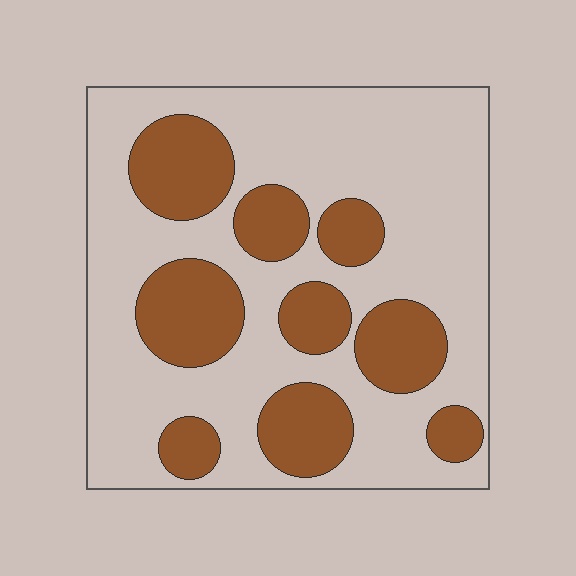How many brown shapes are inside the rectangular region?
9.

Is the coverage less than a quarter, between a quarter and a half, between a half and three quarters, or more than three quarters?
Between a quarter and a half.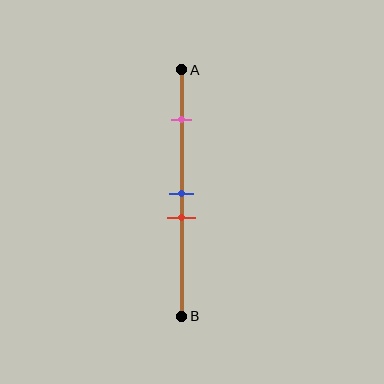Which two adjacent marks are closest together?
The blue and red marks are the closest adjacent pair.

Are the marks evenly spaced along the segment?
No, the marks are not evenly spaced.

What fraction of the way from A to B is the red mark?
The red mark is approximately 60% (0.6) of the way from A to B.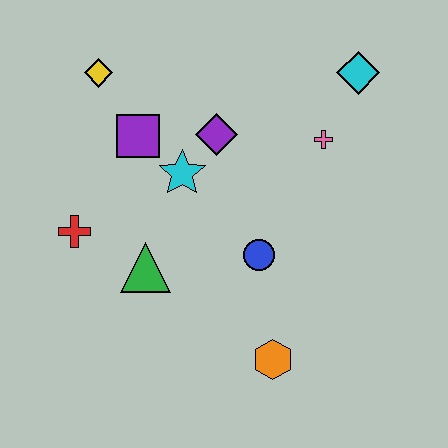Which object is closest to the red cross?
The green triangle is closest to the red cross.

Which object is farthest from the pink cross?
The red cross is farthest from the pink cross.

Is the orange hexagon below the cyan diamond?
Yes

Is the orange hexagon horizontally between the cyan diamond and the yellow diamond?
Yes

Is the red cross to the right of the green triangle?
No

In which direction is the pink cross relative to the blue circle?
The pink cross is above the blue circle.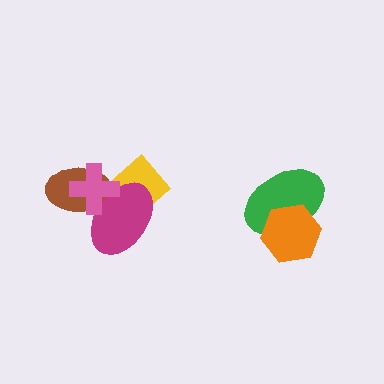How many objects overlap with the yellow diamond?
2 objects overlap with the yellow diamond.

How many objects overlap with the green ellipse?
1 object overlaps with the green ellipse.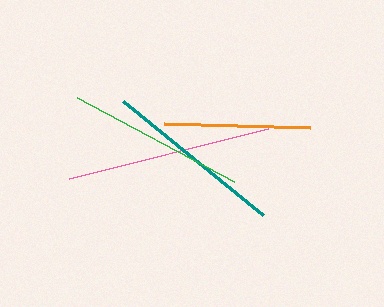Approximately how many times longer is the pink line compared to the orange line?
The pink line is approximately 1.4 times the length of the orange line.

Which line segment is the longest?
The pink line is the longest at approximately 205 pixels.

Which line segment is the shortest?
The orange line is the shortest at approximately 146 pixels.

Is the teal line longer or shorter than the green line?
The teal line is longer than the green line.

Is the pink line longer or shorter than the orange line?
The pink line is longer than the orange line.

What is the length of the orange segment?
The orange segment is approximately 146 pixels long.